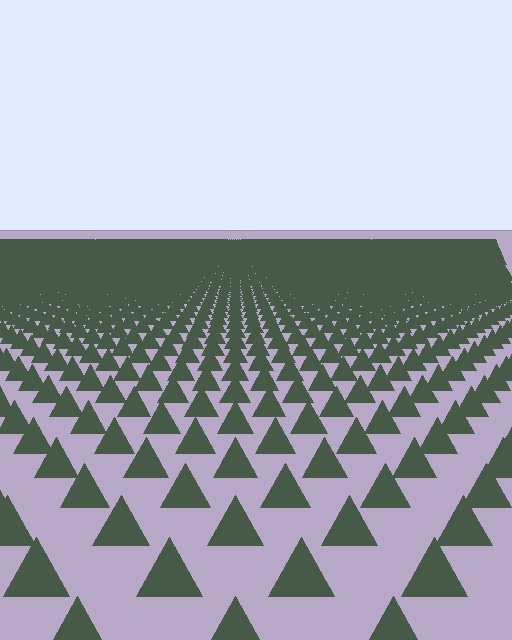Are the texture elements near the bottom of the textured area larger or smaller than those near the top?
Larger. Near the bottom, elements are closer to the viewer and appear at a bigger on-screen size.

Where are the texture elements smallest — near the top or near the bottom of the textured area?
Near the top.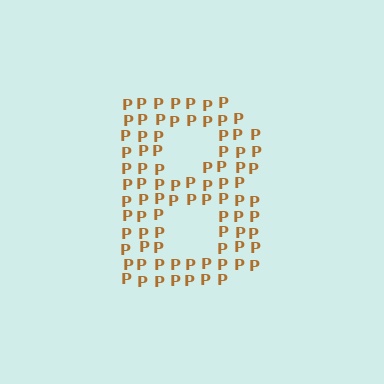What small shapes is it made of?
It is made of small letter P's.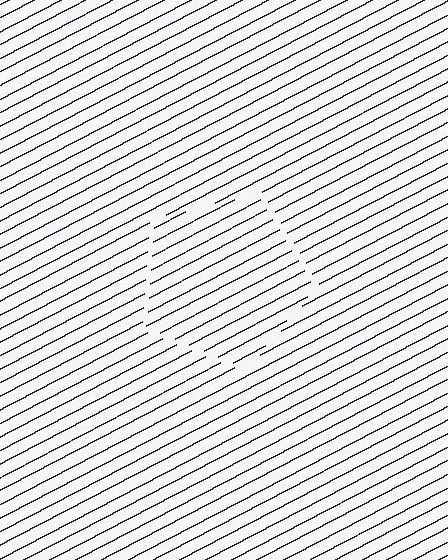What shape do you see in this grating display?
An illusory pentagon. The interior of the shape contains the same grating, shifted by half a period — the contour is defined by the phase discontinuity where line-ends from the inner and outer gratings abut.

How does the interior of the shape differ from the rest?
The interior of the shape contains the same grating, shifted by half a period — the contour is defined by the phase discontinuity where line-ends from the inner and outer gratings abut.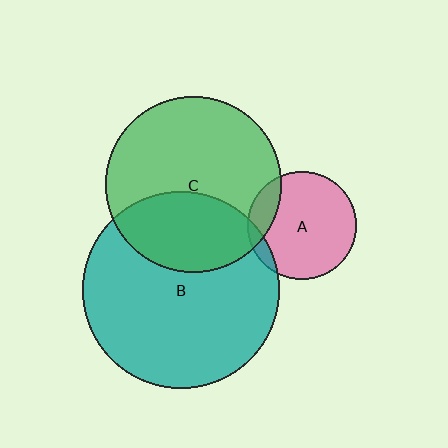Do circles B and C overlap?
Yes.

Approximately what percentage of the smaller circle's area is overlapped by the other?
Approximately 35%.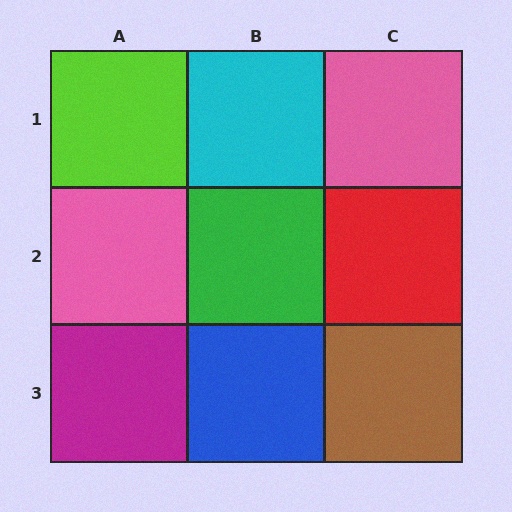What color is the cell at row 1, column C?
Pink.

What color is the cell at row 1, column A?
Lime.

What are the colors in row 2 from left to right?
Pink, green, red.